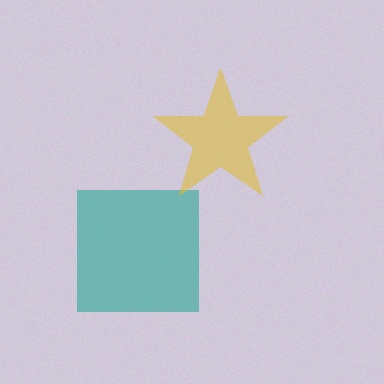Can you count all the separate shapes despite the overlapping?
Yes, there are 2 separate shapes.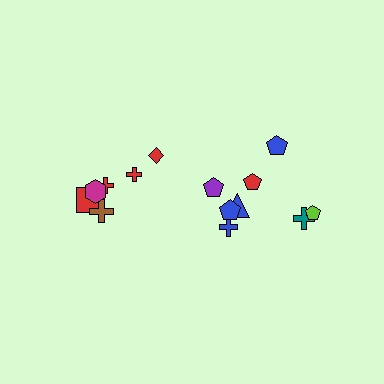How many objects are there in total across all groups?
There are 14 objects.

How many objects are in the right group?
There are 8 objects.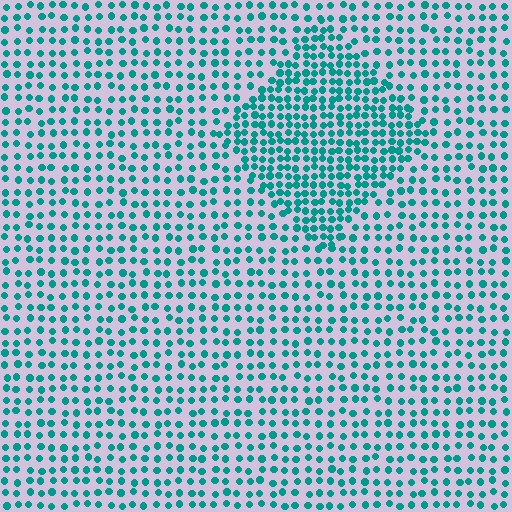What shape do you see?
I see a diamond.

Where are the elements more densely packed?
The elements are more densely packed inside the diamond boundary.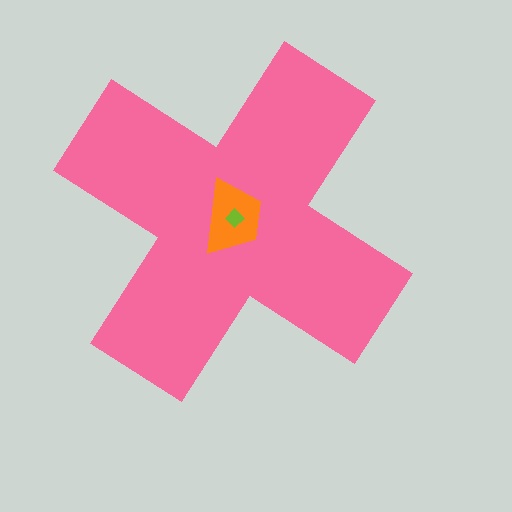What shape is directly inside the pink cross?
The orange trapezoid.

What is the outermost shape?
The pink cross.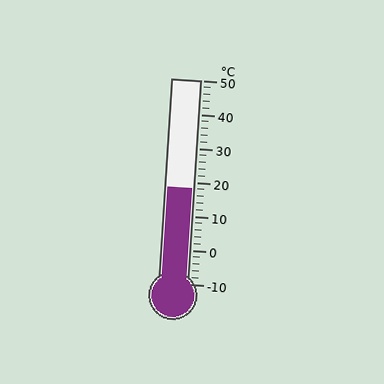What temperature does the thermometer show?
The thermometer shows approximately 18°C.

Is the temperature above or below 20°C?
The temperature is below 20°C.